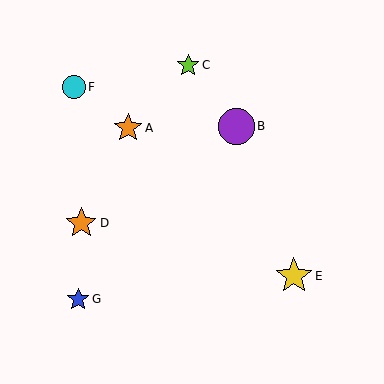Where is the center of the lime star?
The center of the lime star is at (188, 65).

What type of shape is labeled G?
Shape G is a blue star.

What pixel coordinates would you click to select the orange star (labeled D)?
Click at (81, 223) to select the orange star D.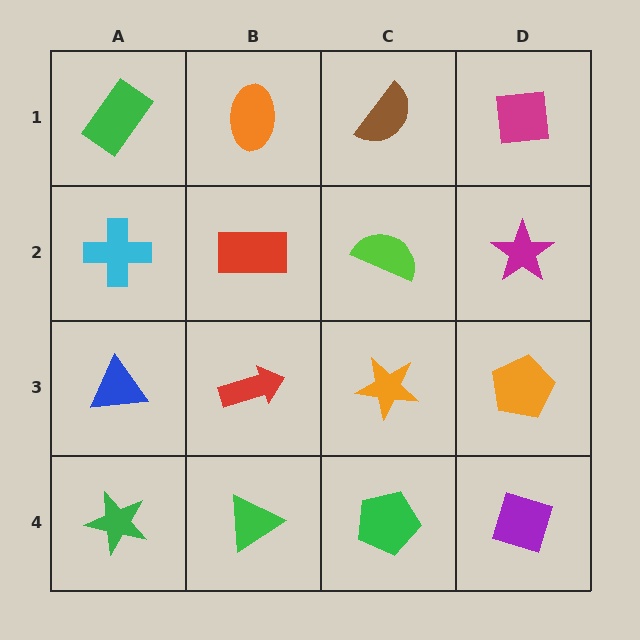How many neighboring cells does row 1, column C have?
3.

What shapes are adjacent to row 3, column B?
A red rectangle (row 2, column B), a green triangle (row 4, column B), a blue triangle (row 3, column A), an orange star (row 3, column C).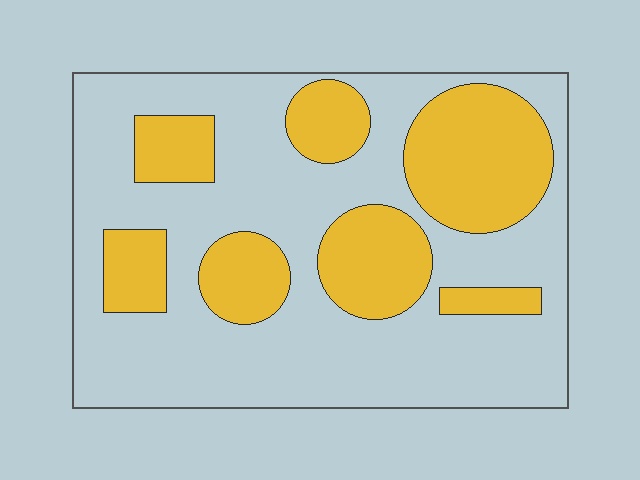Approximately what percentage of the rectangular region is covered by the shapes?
Approximately 35%.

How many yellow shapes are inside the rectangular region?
7.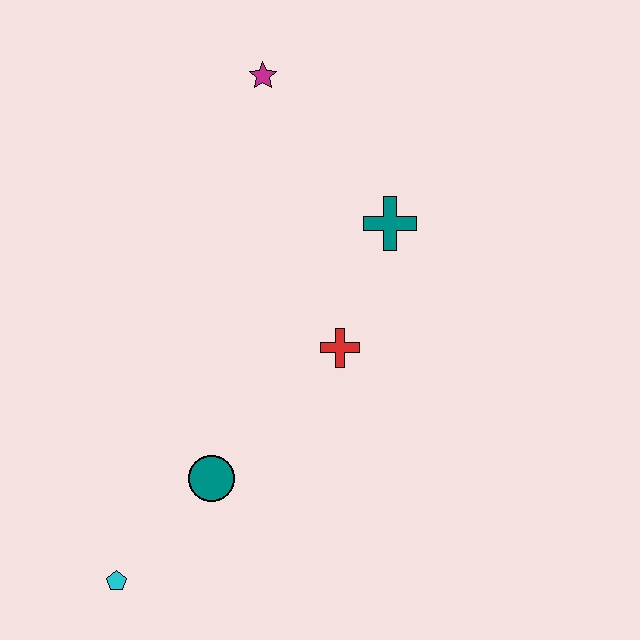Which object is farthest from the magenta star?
The cyan pentagon is farthest from the magenta star.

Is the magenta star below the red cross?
No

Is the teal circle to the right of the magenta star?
No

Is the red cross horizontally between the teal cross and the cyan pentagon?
Yes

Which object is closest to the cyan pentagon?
The teal circle is closest to the cyan pentagon.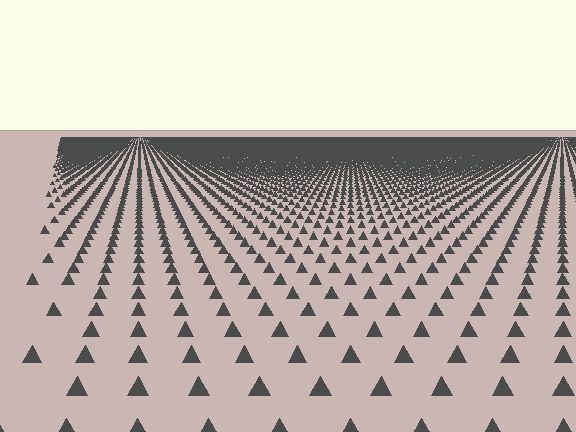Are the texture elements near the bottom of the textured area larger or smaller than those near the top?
Larger. Near the bottom, elements are closer to the viewer and appear at a bigger on-screen size.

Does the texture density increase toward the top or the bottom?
Density increases toward the top.